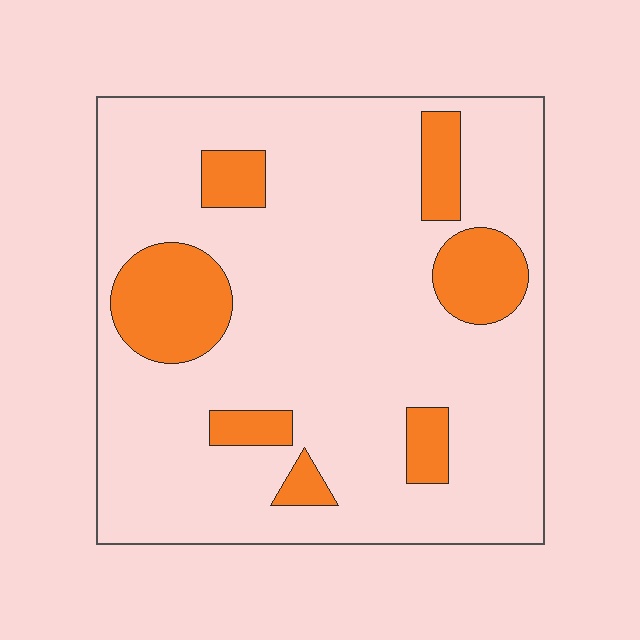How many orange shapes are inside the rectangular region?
7.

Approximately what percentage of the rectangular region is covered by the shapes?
Approximately 20%.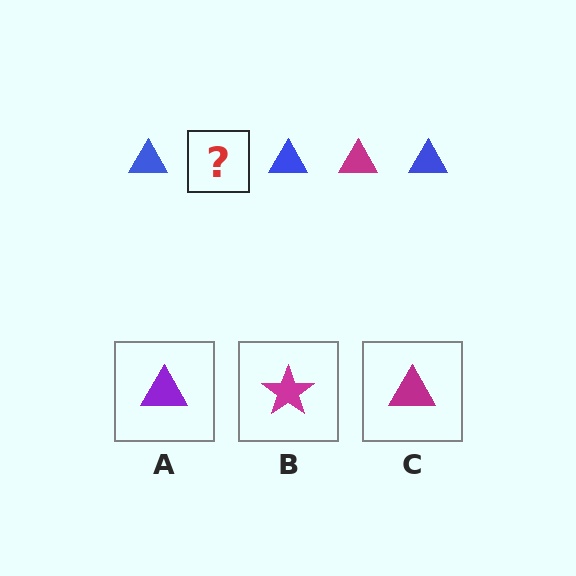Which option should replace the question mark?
Option C.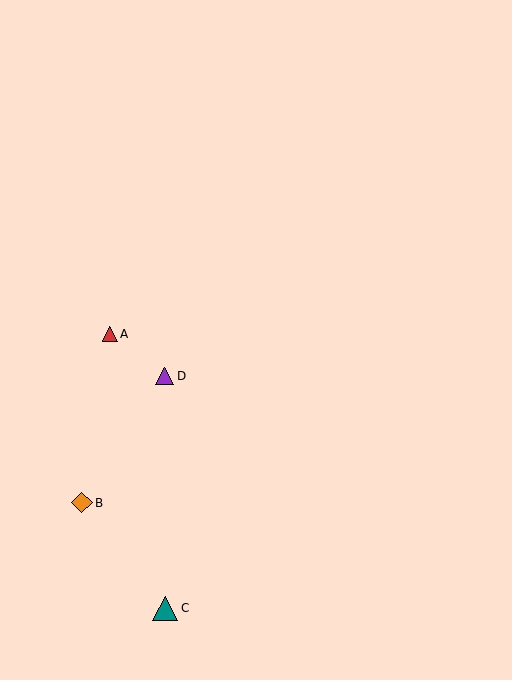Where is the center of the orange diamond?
The center of the orange diamond is at (82, 503).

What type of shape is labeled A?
Shape A is a red triangle.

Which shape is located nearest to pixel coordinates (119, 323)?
The red triangle (labeled A) at (110, 334) is nearest to that location.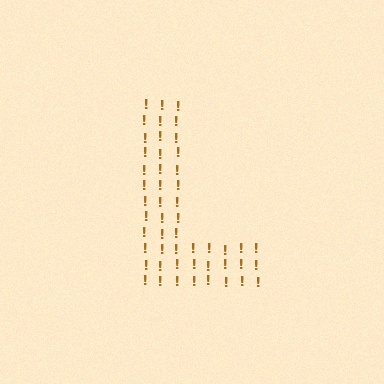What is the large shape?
The large shape is the letter L.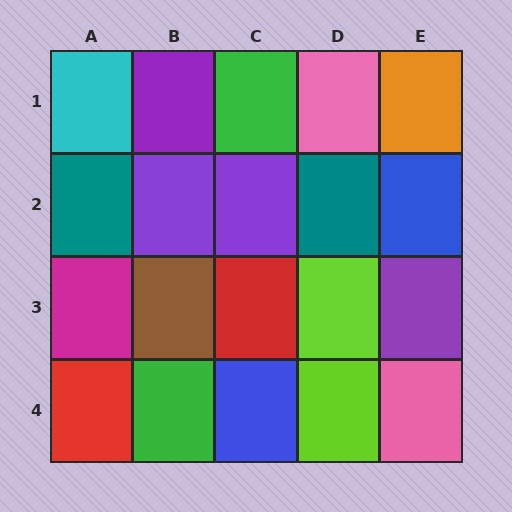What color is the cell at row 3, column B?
Brown.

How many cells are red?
2 cells are red.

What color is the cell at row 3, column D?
Lime.